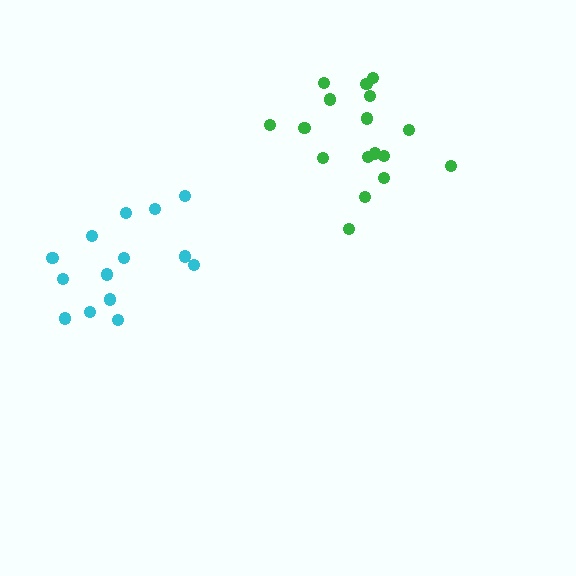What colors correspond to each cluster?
The clusters are colored: cyan, green.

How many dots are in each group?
Group 1: 14 dots, Group 2: 17 dots (31 total).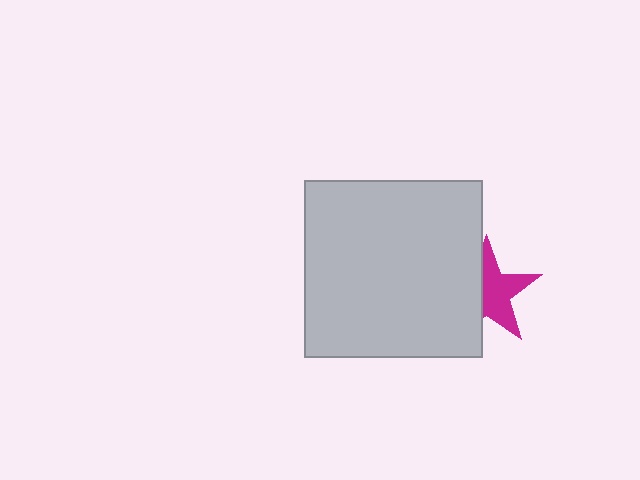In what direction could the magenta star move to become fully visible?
The magenta star could move right. That would shift it out from behind the light gray square entirely.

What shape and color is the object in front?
The object in front is a light gray square.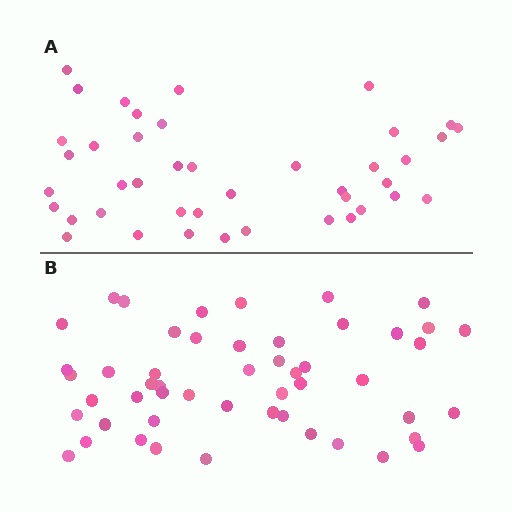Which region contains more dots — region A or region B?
Region B (the bottom region) has more dots.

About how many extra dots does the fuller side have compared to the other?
Region B has roughly 8 or so more dots than region A.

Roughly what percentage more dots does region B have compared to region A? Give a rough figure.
About 20% more.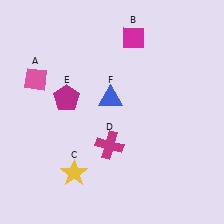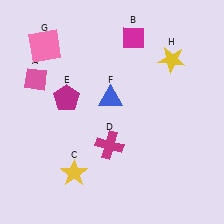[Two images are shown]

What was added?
A pink square (G), a yellow star (H) were added in Image 2.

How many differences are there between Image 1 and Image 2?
There are 2 differences between the two images.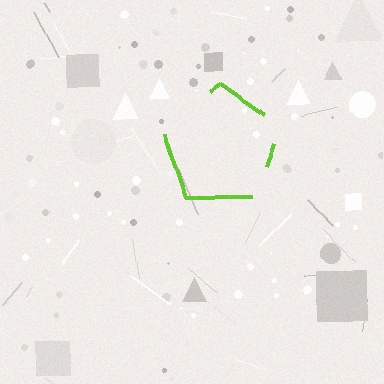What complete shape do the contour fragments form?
The contour fragments form a pentagon.